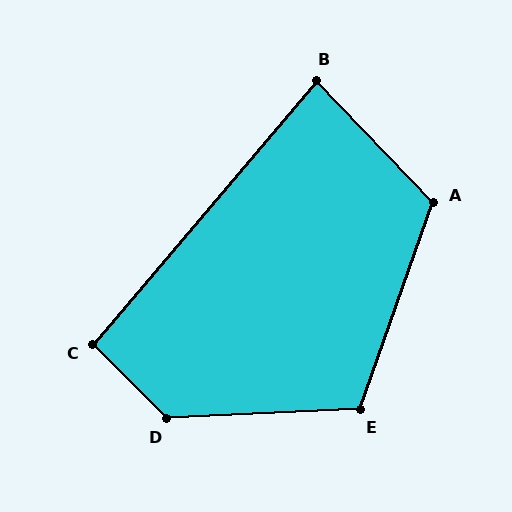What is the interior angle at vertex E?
Approximately 112 degrees (obtuse).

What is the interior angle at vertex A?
Approximately 117 degrees (obtuse).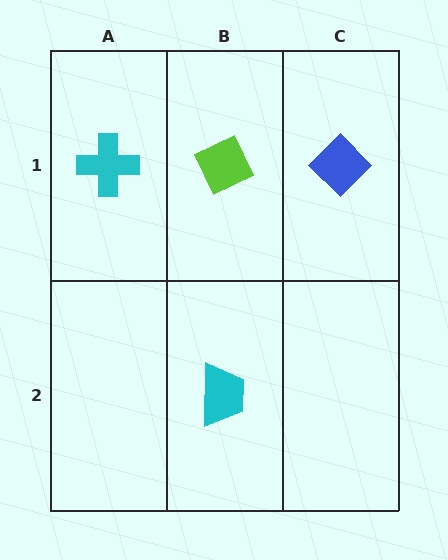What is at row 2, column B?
A cyan trapezoid.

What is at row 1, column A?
A cyan cross.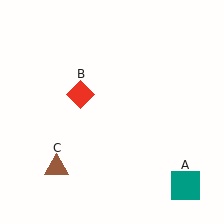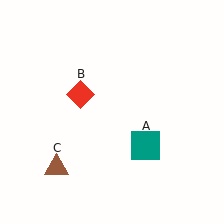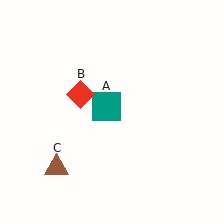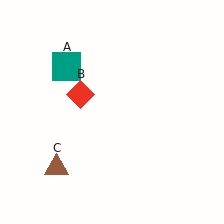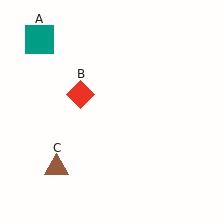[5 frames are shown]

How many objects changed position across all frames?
1 object changed position: teal square (object A).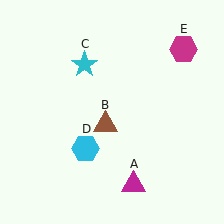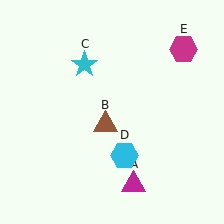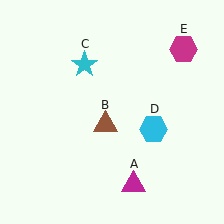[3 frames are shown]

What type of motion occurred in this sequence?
The cyan hexagon (object D) rotated counterclockwise around the center of the scene.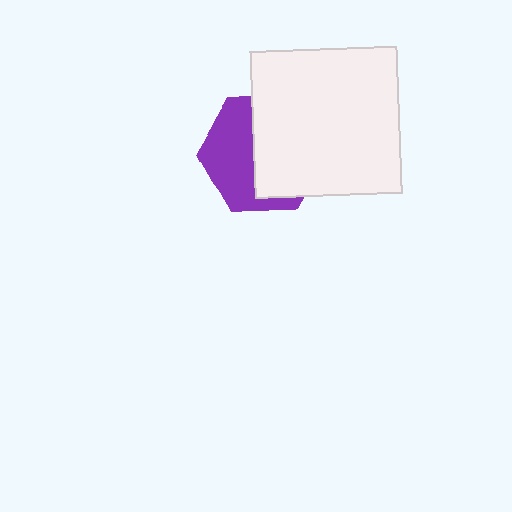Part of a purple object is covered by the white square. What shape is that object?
It is a hexagon.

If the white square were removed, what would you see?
You would see the complete purple hexagon.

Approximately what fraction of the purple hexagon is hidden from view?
Roughly 54% of the purple hexagon is hidden behind the white square.